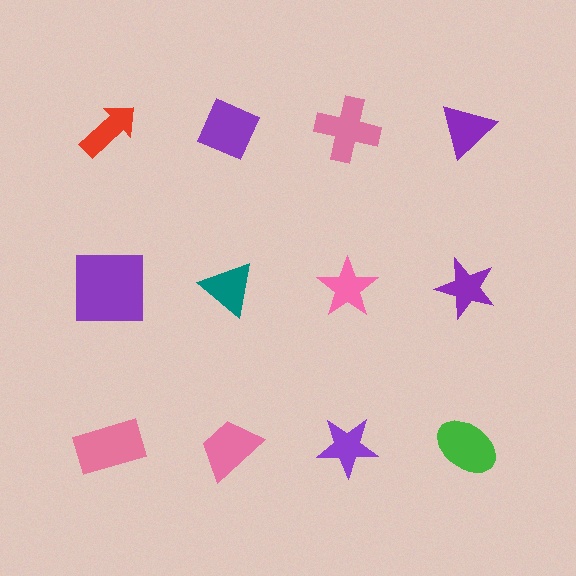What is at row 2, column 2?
A teal triangle.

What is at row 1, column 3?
A pink cross.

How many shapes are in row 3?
4 shapes.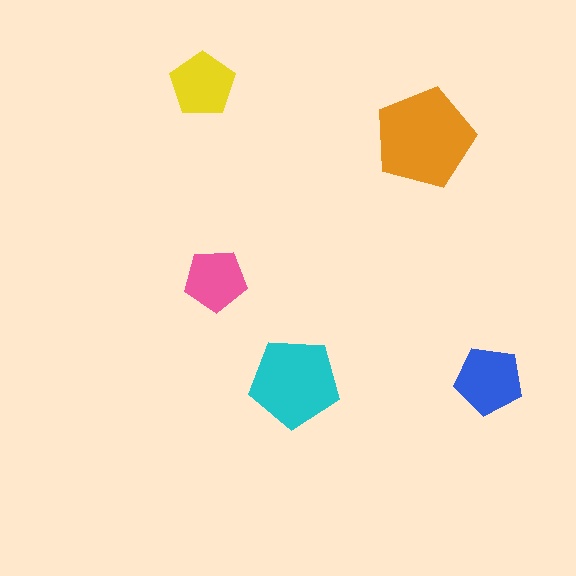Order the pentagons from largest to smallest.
the orange one, the cyan one, the blue one, the yellow one, the pink one.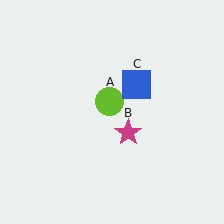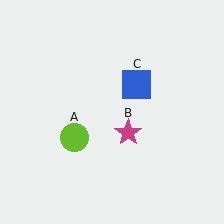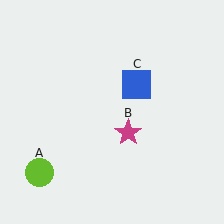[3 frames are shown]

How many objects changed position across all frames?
1 object changed position: lime circle (object A).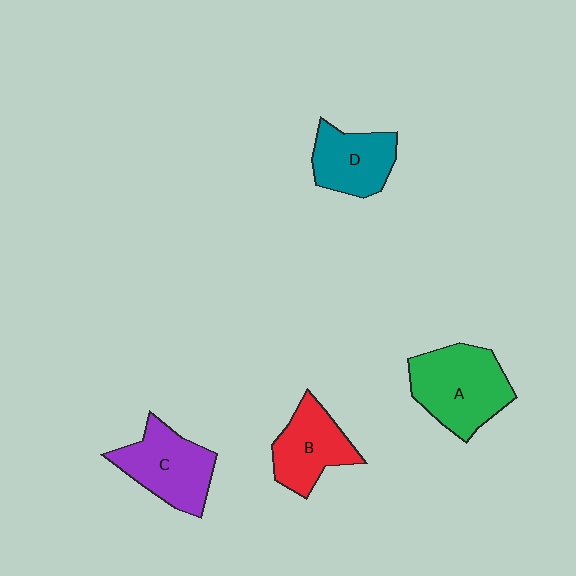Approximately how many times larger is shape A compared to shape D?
Approximately 1.4 times.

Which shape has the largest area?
Shape A (green).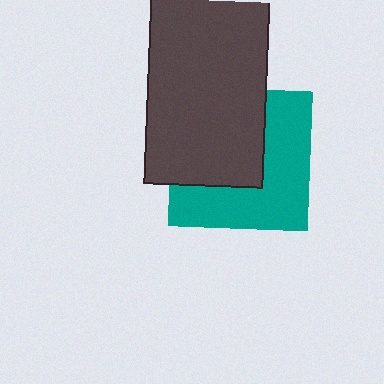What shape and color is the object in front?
The object in front is a dark gray rectangle.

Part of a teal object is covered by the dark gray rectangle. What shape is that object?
It is a square.